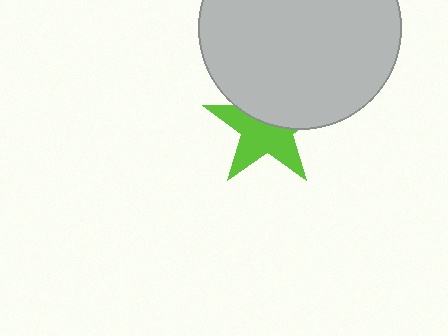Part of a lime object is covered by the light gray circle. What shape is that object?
It is a star.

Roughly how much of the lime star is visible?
About half of it is visible (roughly 58%).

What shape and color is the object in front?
The object in front is a light gray circle.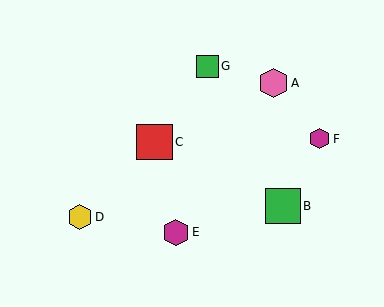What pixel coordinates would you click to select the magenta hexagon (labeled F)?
Click at (320, 139) to select the magenta hexagon F.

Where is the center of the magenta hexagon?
The center of the magenta hexagon is at (320, 139).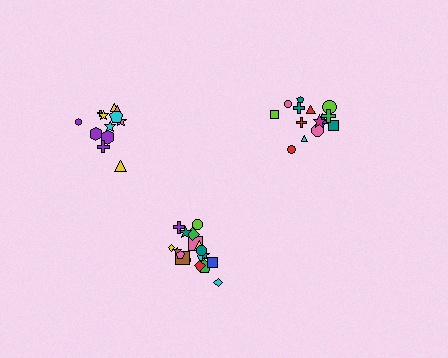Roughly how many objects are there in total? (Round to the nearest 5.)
Roughly 45 objects in total.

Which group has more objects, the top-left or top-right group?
The top-right group.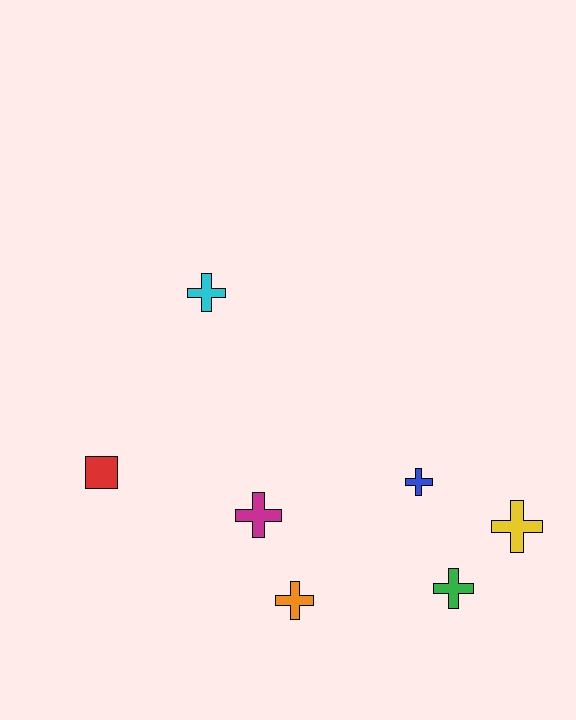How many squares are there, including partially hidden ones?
There is 1 square.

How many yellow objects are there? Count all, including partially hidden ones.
There is 1 yellow object.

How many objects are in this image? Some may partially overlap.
There are 7 objects.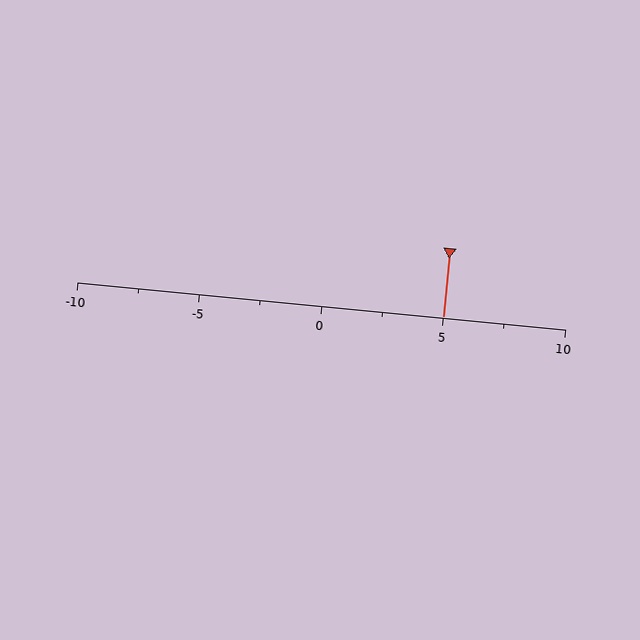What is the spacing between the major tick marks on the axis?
The major ticks are spaced 5 apart.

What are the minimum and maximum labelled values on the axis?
The axis runs from -10 to 10.